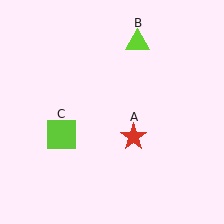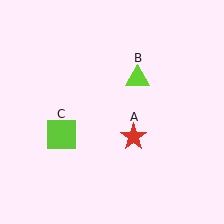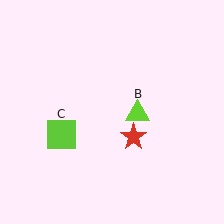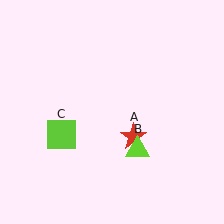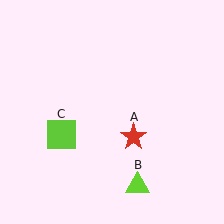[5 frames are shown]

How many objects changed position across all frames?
1 object changed position: lime triangle (object B).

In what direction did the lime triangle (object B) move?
The lime triangle (object B) moved down.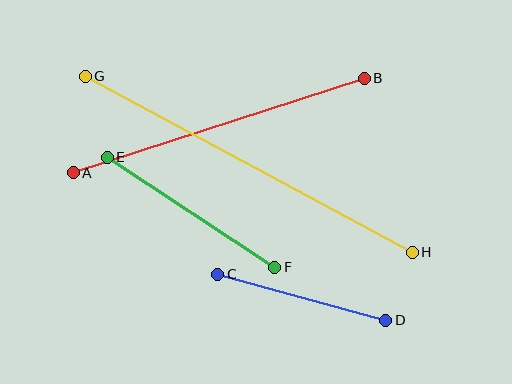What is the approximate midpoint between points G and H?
The midpoint is at approximately (249, 164) pixels.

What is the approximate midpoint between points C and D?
The midpoint is at approximately (302, 297) pixels.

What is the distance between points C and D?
The distance is approximately 174 pixels.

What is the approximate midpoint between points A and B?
The midpoint is at approximately (219, 125) pixels.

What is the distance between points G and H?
The distance is approximately 371 pixels.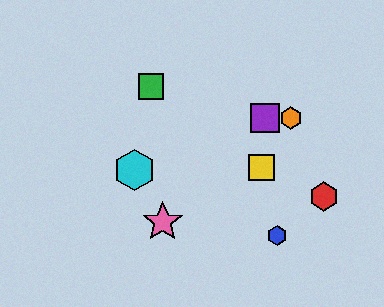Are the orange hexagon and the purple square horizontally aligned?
Yes, both are at y≈118.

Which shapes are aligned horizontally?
The purple square, the orange hexagon are aligned horizontally.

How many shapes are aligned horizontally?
2 shapes (the purple square, the orange hexagon) are aligned horizontally.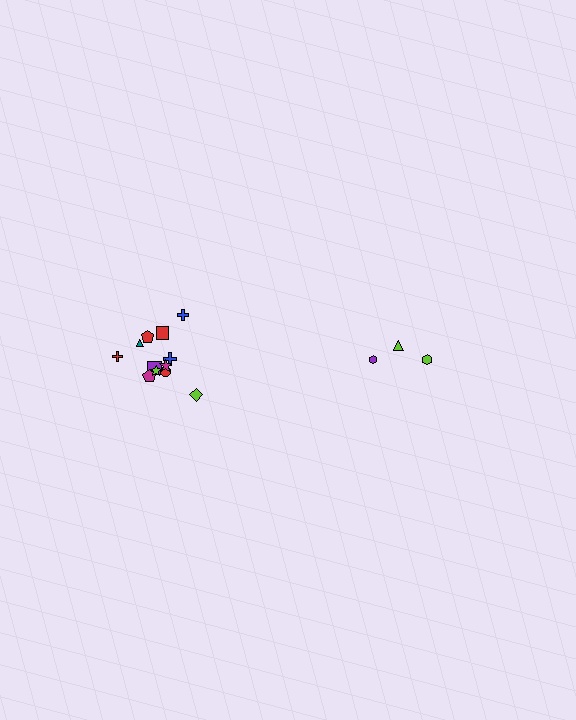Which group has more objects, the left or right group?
The left group.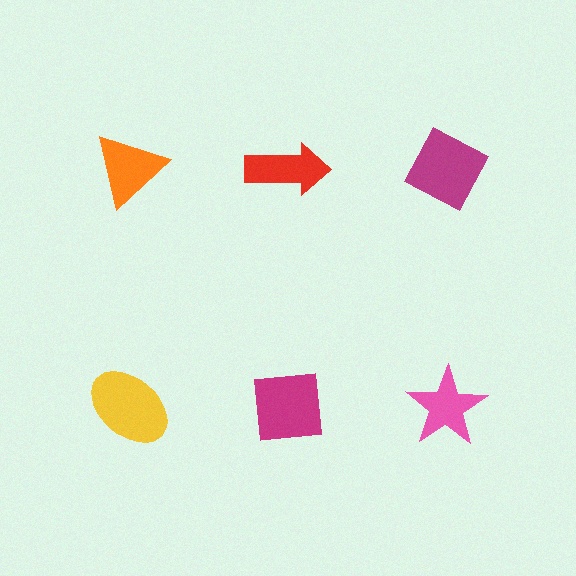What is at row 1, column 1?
An orange triangle.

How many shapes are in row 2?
3 shapes.